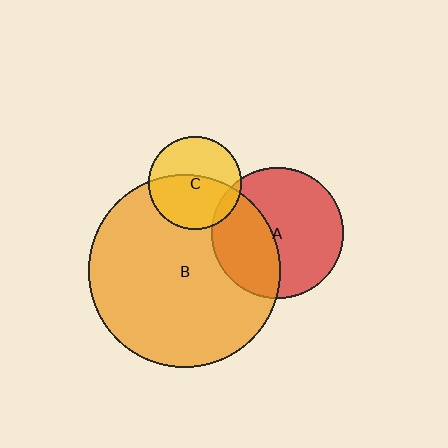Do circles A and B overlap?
Yes.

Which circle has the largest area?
Circle B (orange).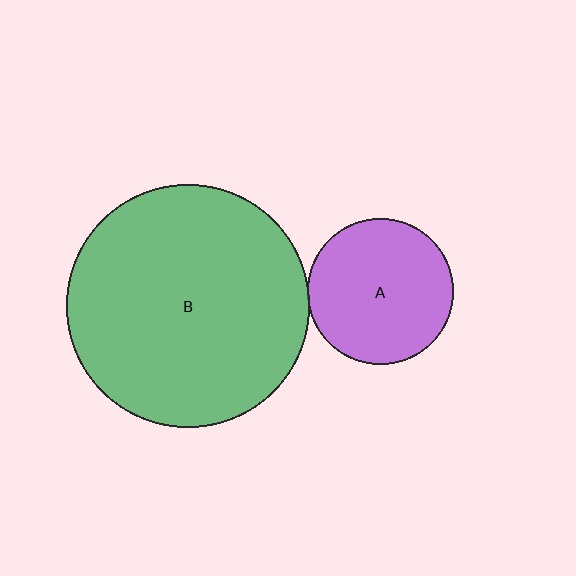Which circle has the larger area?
Circle B (green).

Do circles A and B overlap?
Yes.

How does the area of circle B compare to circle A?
Approximately 2.8 times.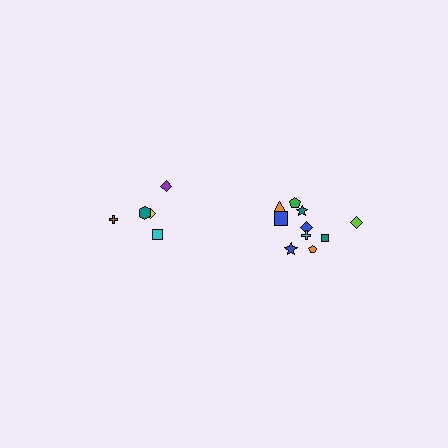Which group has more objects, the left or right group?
The right group.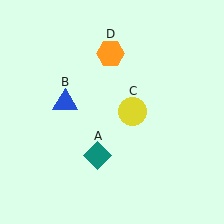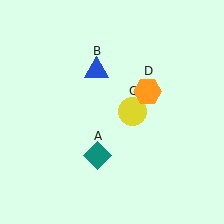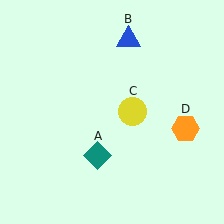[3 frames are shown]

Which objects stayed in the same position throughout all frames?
Teal diamond (object A) and yellow circle (object C) remained stationary.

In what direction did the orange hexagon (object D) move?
The orange hexagon (object D) moved down and to the right.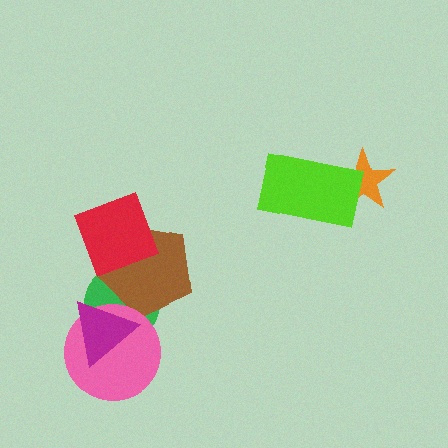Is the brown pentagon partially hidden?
Yes, it is partially covered by another shape.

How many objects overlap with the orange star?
1 object overlaps with the orange star.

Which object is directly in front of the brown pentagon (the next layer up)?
The magenta triangle is directly in front of the brown pentagon.